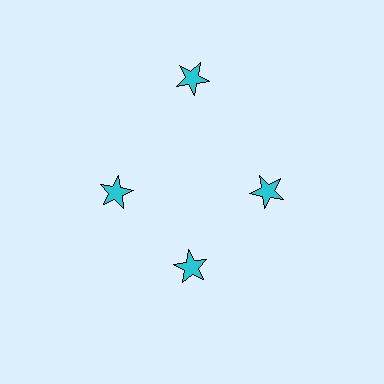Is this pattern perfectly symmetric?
No. The 4 cyan stars are arranged in a ring, but one element near the 12 o'clock position is pushed outward from the center, breaking the 4-fold rotational symmetry.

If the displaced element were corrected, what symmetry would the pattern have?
It would have 4-fold rotational symmetry — the pattern would map onto itself every 90 degrees.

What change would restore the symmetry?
The symmetry would be restored by moving it inward, back onto the ring so that all 4 stars sit at equal angles and equal distance from the center.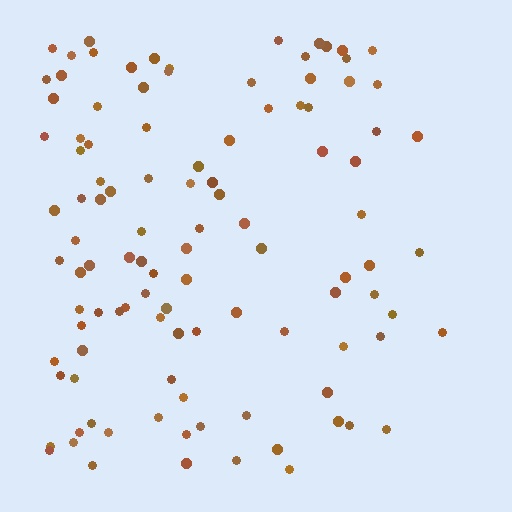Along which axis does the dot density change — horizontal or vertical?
Horizontal.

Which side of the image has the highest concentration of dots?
The left.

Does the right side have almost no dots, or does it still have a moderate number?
Still a moderate number, just noticeably fewer than the left.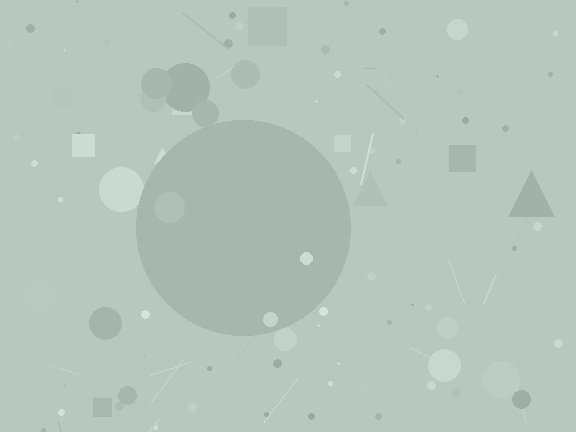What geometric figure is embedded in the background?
A circle is embedded in the background.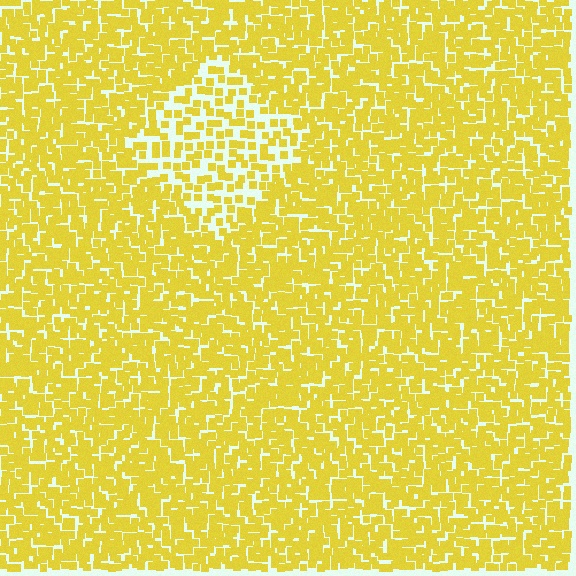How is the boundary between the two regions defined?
The boundary is defined by a change in element density (approximately 1.9x ratio). All elements are the same color, size, and shape.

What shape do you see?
I see a diamond.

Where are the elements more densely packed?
The elements are more densely packed outside the diamond boundary.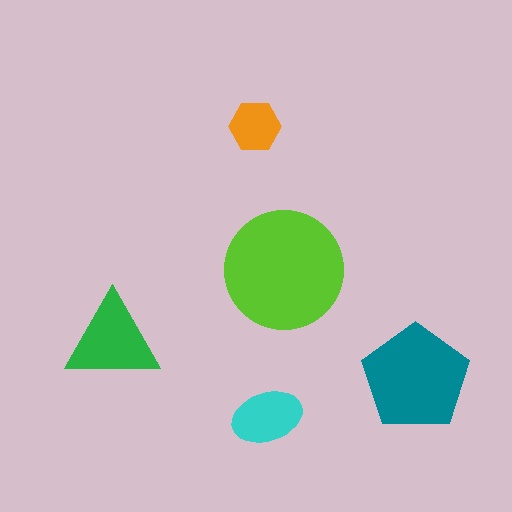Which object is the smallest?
The orange hexagon.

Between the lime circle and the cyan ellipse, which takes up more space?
The lime circle.